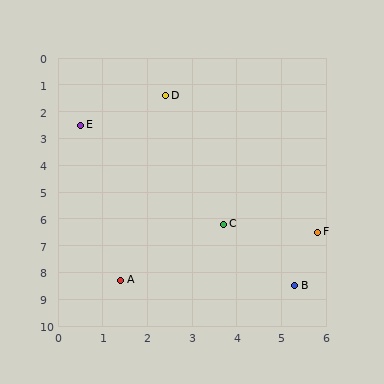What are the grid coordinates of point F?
Point F is at approximately (5.8, 6.5).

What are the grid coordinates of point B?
Point B is at approximately (5.3, 8.5).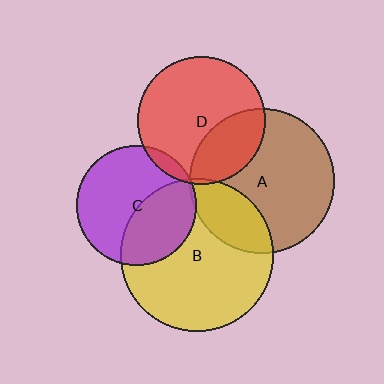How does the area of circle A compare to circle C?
Approximately 1.4 times.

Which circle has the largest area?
Circle B (yellow).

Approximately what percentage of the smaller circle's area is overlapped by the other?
Approximately 30%.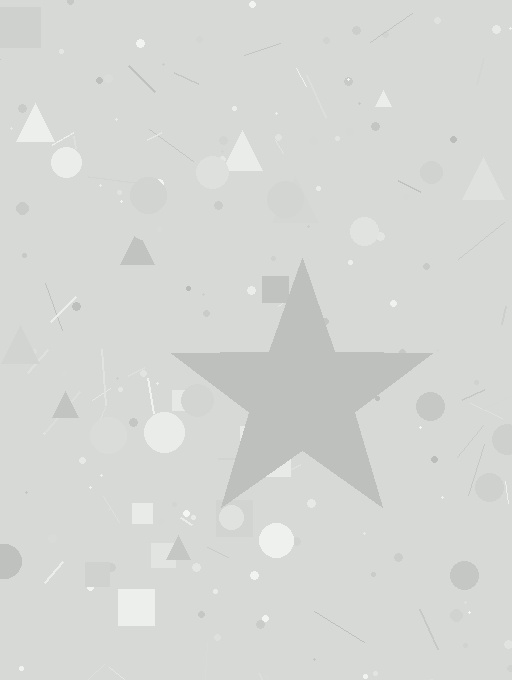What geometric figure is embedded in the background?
A star is embedded in the background.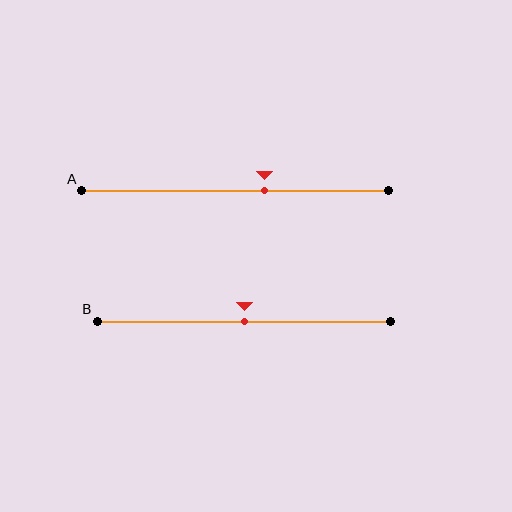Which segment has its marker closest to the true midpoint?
Segment B has its marker closest to the true midpoint.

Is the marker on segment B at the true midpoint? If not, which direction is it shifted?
Yes, the marker on segment B is at the true midpoint.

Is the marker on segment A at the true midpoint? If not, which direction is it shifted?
No, the marker on segment A is shifted to the right by about 9% of the segment length.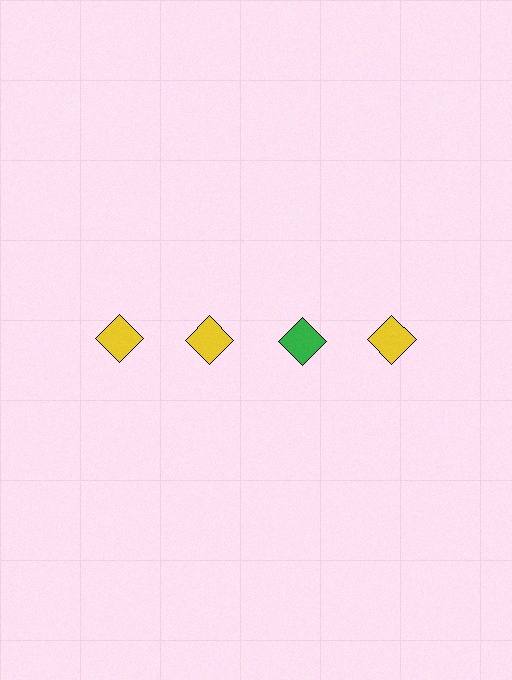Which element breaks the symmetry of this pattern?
The green diamond in the top row, center column breaks the symmetry. All other shapes are yellow diamonds.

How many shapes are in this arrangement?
There are 4 shapes arranged in a grid pattern.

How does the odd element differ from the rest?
It has a different color: green instead of yellow.